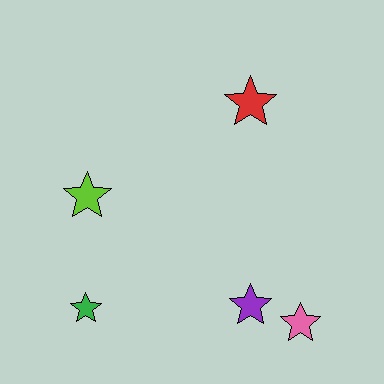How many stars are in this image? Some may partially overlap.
There are 5 stars.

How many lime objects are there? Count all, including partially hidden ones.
There is 1 lime object.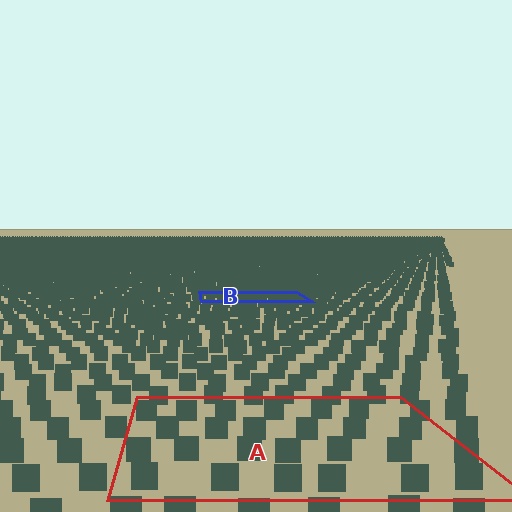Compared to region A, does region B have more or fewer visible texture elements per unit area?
Region B has more texture elements per unit area — they are packed more densely because it is farther away.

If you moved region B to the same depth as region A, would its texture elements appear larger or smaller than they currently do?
They would appear larger. At a closer depth, the same texture elements are projected at a bigger on-screen size.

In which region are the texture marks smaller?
The texture marks are smaller in region B, because it is farther away.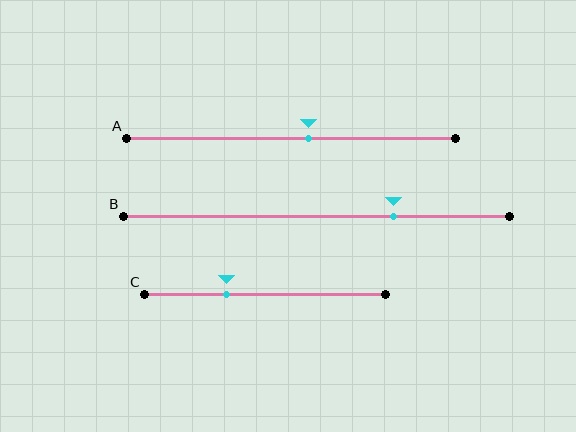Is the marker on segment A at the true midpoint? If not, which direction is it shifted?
No, the marker on segment A is shifted to the right by about 5% of the segment length.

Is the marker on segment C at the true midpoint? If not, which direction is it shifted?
No, the marker on segment C is shifted to the left by about 16% of the segment length.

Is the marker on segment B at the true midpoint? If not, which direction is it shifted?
No, the marker on segment B is shifted to the right by about 20% of the segment length.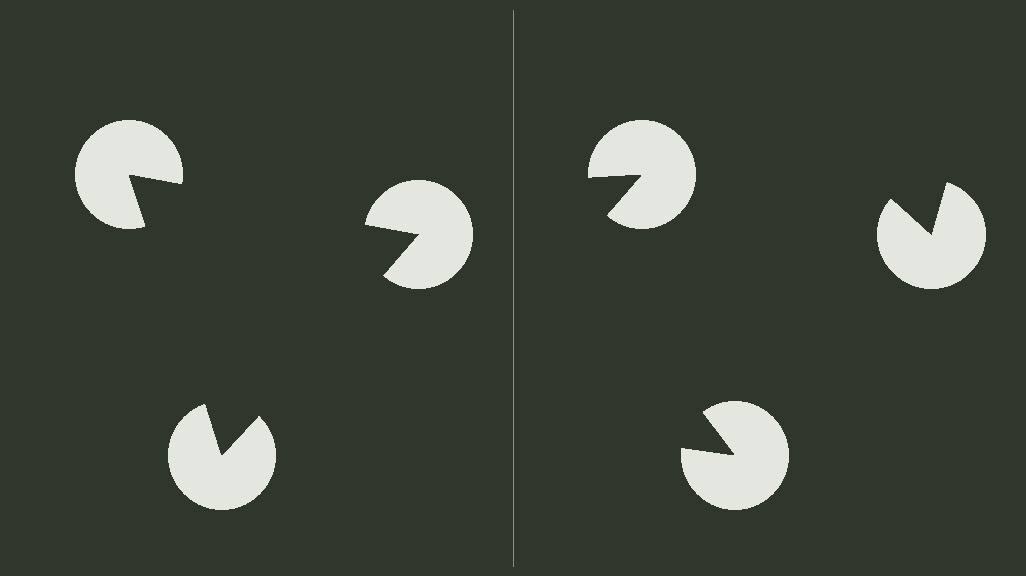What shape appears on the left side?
An illusory triangle.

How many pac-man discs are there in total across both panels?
6 — 3 on each side.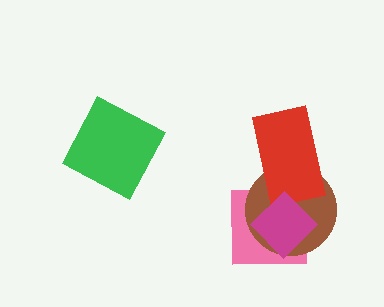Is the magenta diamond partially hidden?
No, no other shape covers it.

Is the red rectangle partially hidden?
Yes, it is partially covered by another shape.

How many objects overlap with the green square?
0 objects overlap with the green square.